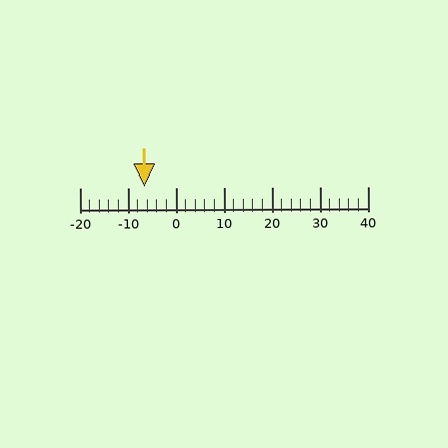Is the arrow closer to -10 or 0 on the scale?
The arrow is closer to -10.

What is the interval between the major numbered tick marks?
The major tick marks are spaced 10 units apart.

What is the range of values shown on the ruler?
The ruler shows values from -20 to 40.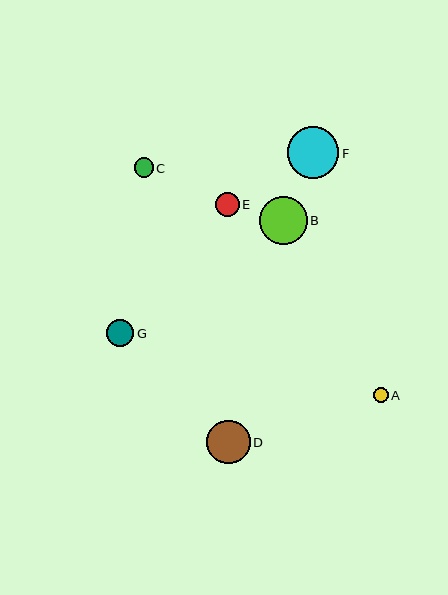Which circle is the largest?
Circle F is the largest with a size of approximately 51 pixels.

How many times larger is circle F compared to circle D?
Circle F is approximately 1.2 times the size of circle D.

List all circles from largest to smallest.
From largest to smallest: F, B, D, G, E, C, A.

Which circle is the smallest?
Circle A is the smallest with a size of approximately 15 pixels.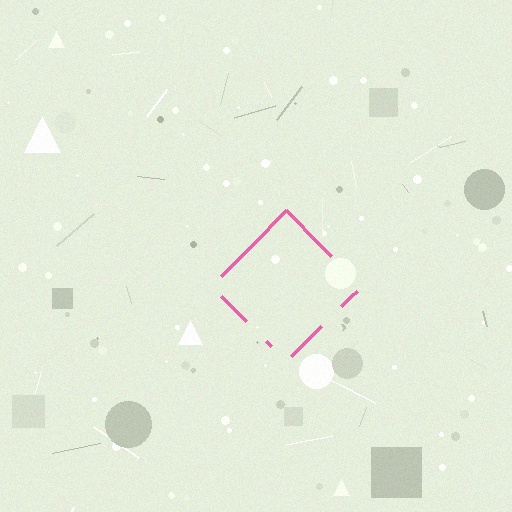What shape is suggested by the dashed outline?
The dashed outline suggests a diamond.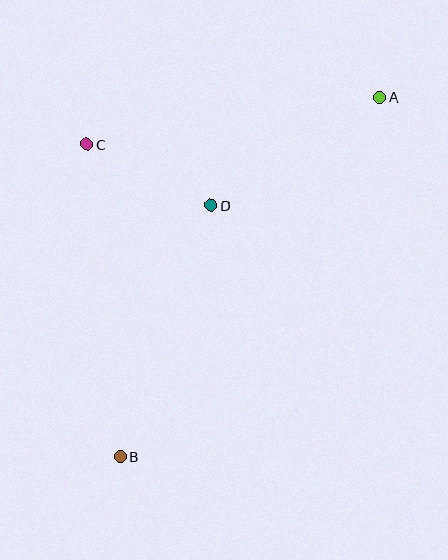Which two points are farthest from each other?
Points A and B are farthest from each other.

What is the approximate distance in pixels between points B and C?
The distance between B and C is approximately 314 pixels.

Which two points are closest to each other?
Points C and D are closest to each other.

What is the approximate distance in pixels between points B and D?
The distance between B and D is approximately 267 pixels.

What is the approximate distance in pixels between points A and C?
The distance between A and C is approximately 296 pixels.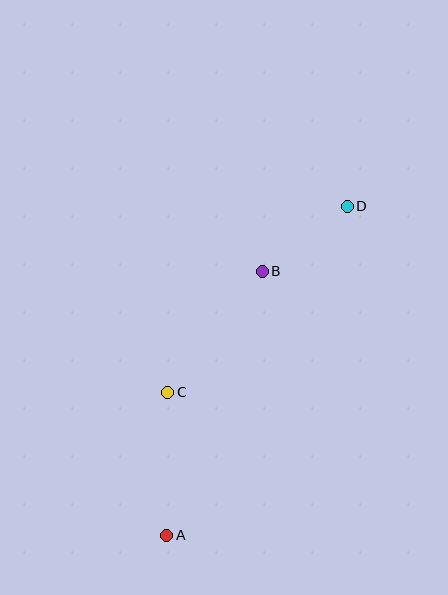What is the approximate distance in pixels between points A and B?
The distance between A and B is approximately 281 pixels.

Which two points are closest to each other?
Points B and D are closest to each other.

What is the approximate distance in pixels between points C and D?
The distance between C and D is approximately 259 pixels.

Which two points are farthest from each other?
Points A and D are farthest from each other.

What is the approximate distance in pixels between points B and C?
The distance between B and C is approximately 154 pixels.